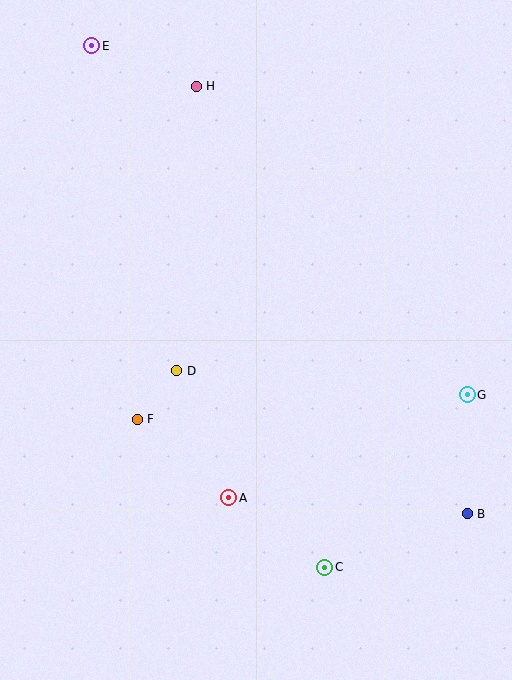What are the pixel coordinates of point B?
Point B is at (467, 514).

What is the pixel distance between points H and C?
The distance between H and C is 498 pixels.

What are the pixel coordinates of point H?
Point H is at (196, 86).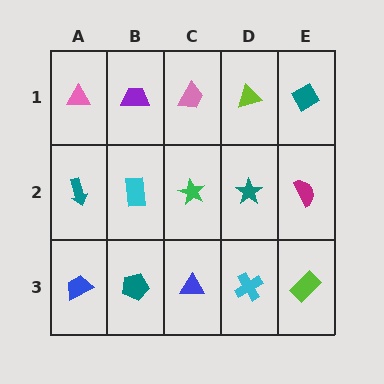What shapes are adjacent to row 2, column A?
A pink triangle (row 1, column A), a blue trapezoid (row 3, column A), a cyan rectangle (row 2, column B).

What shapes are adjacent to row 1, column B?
A cyan rectangle (row 2, column B), a pink triangle (row 1, column A), a pink trapezoid (row 1, column C).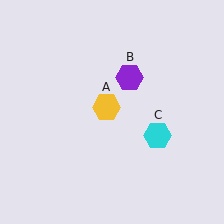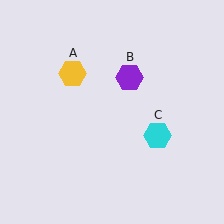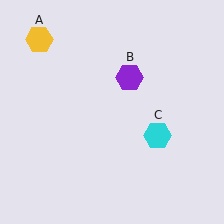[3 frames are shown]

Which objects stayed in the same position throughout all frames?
Purple hexagon (object B) and cyan hexagon (object C) remained stationary.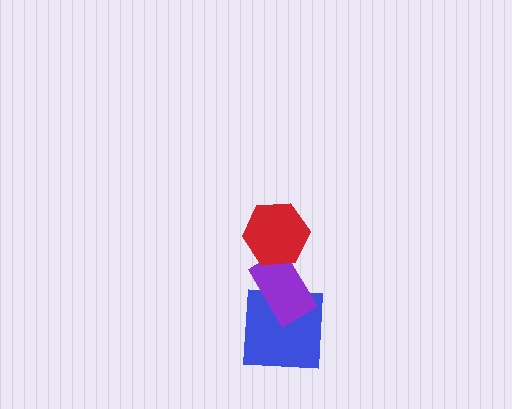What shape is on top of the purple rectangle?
The red hexagon is on top of the purple rectangle.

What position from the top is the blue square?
The blue square is 3rd from the top.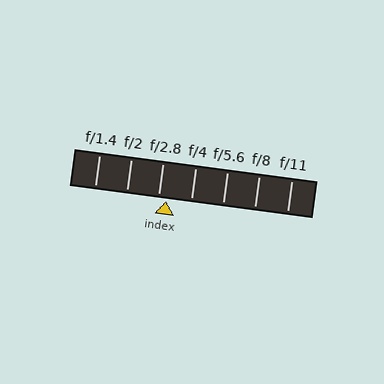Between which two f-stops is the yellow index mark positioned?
The index mark is between f/2.8 and f/4.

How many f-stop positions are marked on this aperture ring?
There are 7 f-stop positions marked.